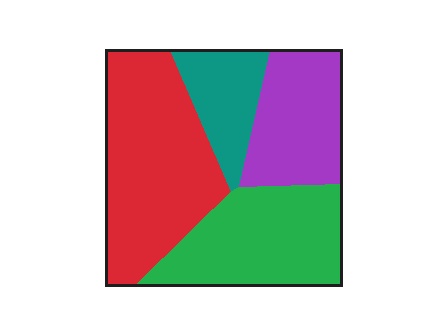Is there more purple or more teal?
Purple.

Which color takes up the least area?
Teal, at roughly 15%.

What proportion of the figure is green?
Green covers 28% of the figure.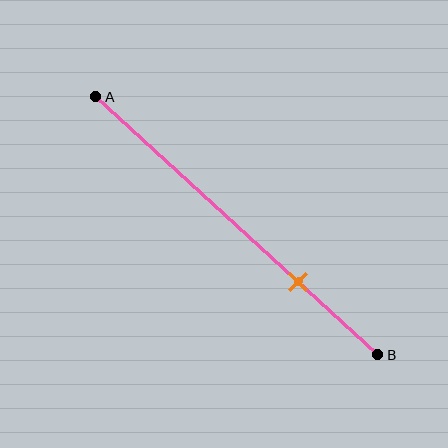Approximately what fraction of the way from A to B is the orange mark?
The orange mark is approximately 70% of the way from A to B.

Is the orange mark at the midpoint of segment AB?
No, the mark is at about 70% from A, not at the 50% midpoint.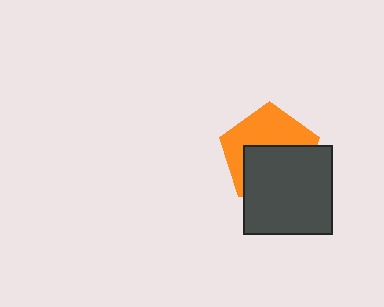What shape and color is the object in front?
The object in front is a dark gray square.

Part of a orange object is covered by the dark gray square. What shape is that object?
It is a pentagon.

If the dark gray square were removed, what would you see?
You would see the complete orange pentagon.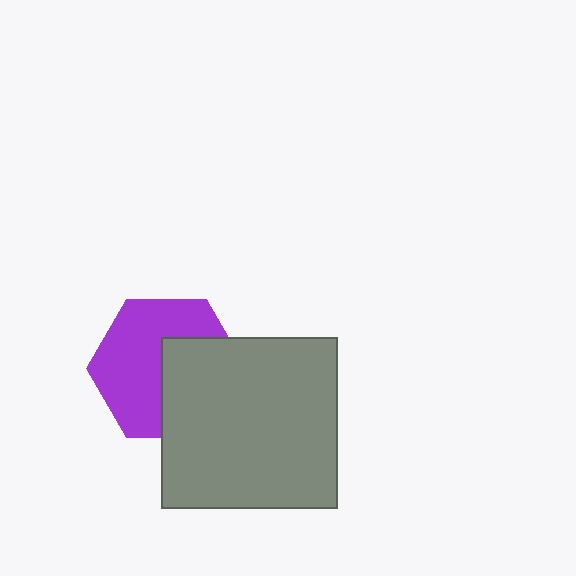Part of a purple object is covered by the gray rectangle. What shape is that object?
It is a hexagon.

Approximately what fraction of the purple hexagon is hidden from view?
Roughly 41% of the purple hexagon is hidden behind the gray rectangle.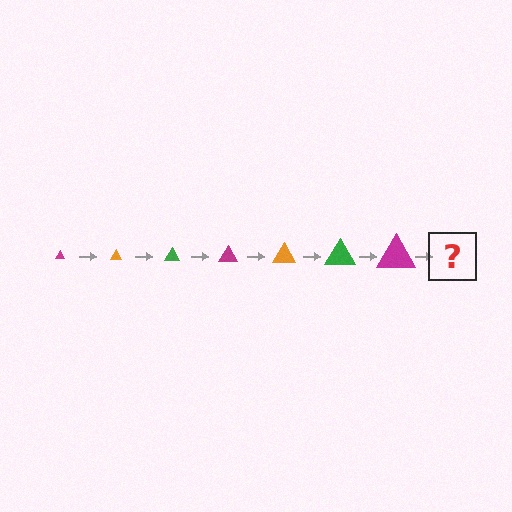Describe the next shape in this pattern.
It should be an orange triangle, larger than the previous one.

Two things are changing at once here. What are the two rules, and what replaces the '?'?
The two rules are that the triangle grows larger each step and the color cycles through magenta, orange, and green. The '?' should be an orange triangle, larger than the previous one.